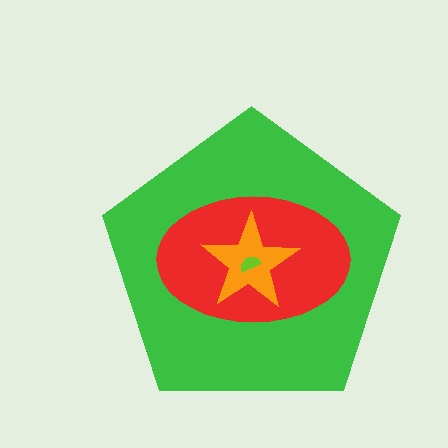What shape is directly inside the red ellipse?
The orange star.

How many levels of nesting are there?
4.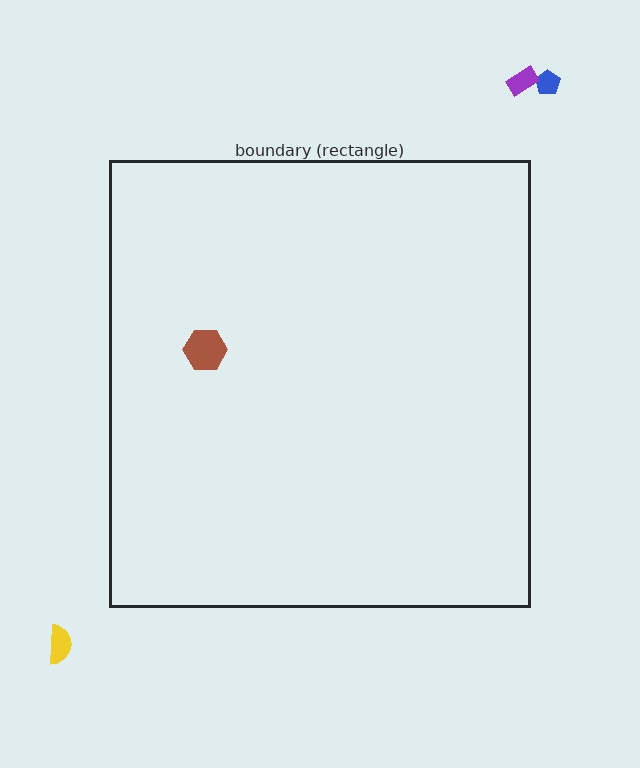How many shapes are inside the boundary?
1 inside, 3 outside.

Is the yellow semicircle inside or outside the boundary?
Outside.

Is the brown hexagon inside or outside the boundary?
Inside.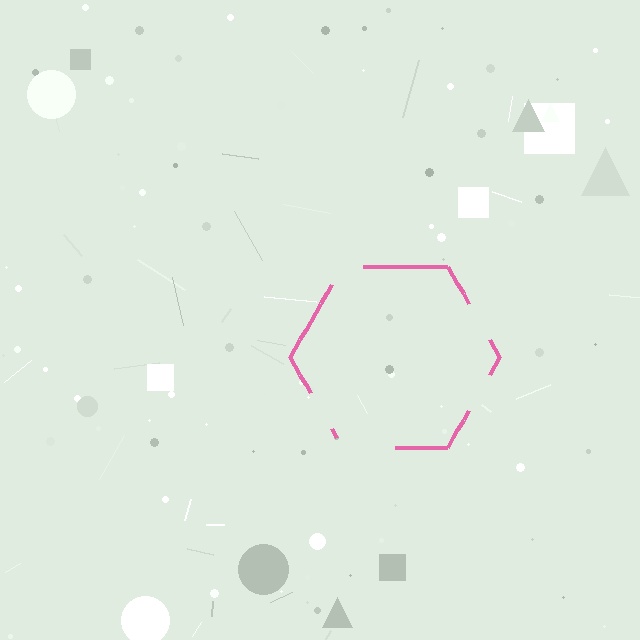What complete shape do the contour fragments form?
The contour fragments form a hexagon.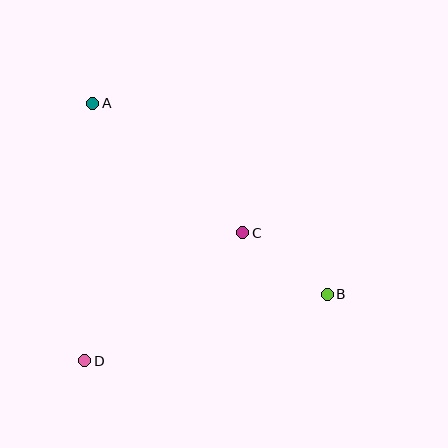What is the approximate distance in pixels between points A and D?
The distance between A and D is approximately 258 pixels.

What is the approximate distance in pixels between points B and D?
The distance between B and D is approximately 251 pixels.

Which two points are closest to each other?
Points B and C are closest to each other.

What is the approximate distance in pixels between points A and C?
The distance between A and C is approximately 198 pixels.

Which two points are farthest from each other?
Points A and B are farthest from each other.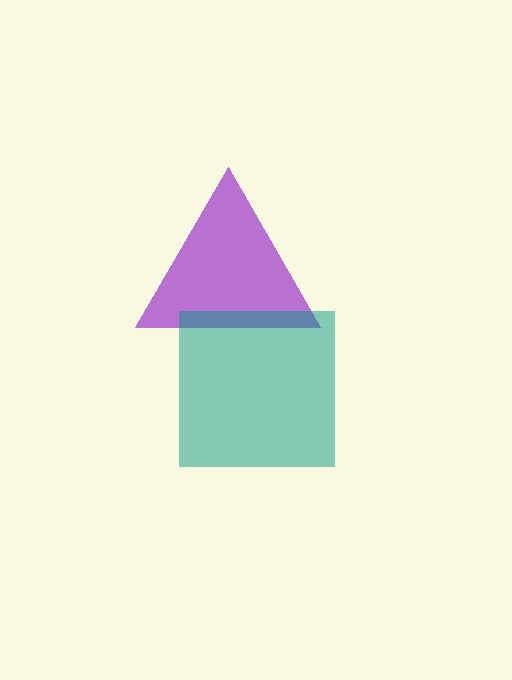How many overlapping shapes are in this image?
There are 2 overlapping shapes in the image.